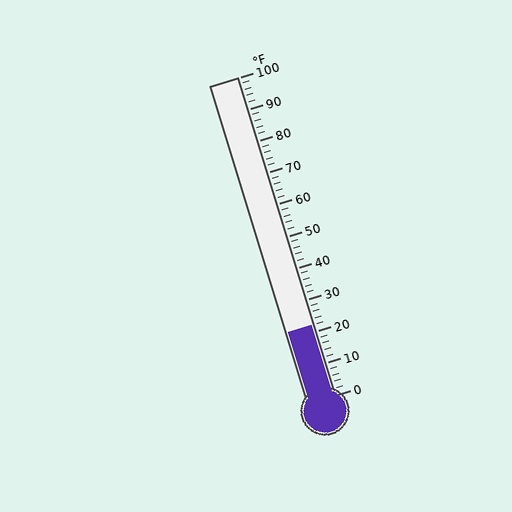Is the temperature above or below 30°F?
The temperature is below 30°F.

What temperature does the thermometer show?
The thermometer shows approximately 22°F.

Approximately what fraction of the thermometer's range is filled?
The thermometer is filled to approximately 20% of its range.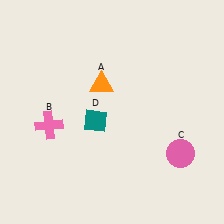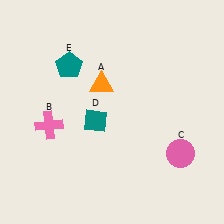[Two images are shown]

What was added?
A teal pentagon (E) was added in Image 2.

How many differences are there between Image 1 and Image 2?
There is 1 difference between the two images.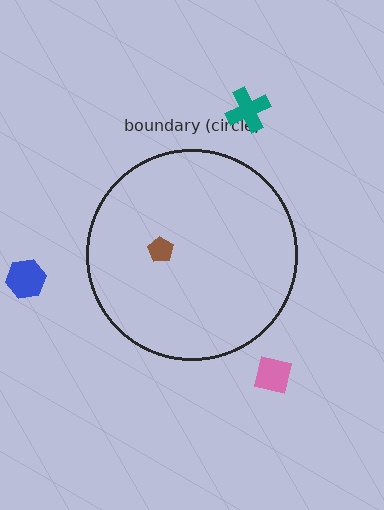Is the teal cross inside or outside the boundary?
Outside.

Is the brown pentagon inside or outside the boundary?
Inside.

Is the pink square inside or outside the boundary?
Outside.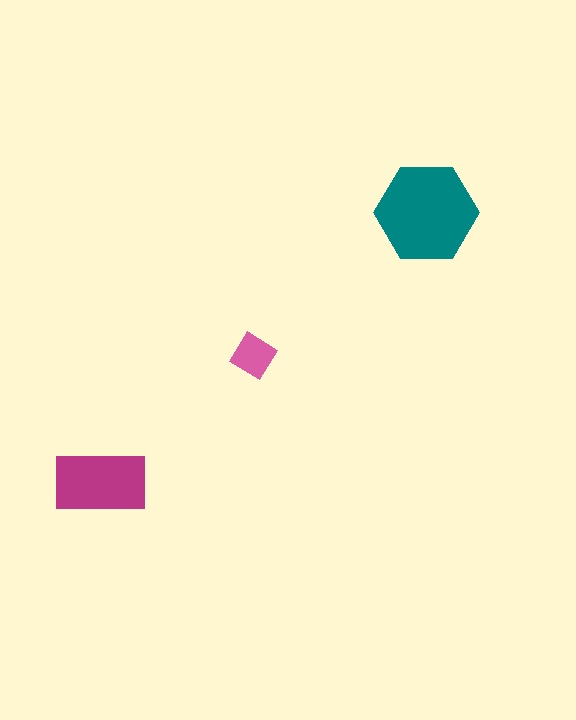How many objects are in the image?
There are 3 objects in the image.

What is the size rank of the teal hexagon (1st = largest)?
1st.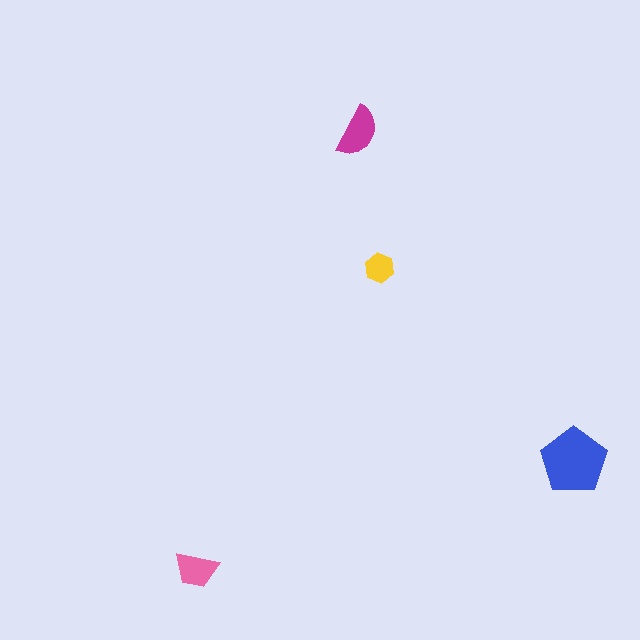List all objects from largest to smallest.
The blue pentagon, the magenta semicircle, the pink trapezoid, the yellow hexagon.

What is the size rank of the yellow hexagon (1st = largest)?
4th.